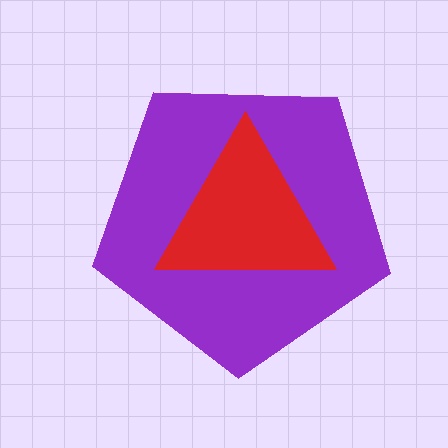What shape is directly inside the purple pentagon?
The red triangle.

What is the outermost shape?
The purple pentagon.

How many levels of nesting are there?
2.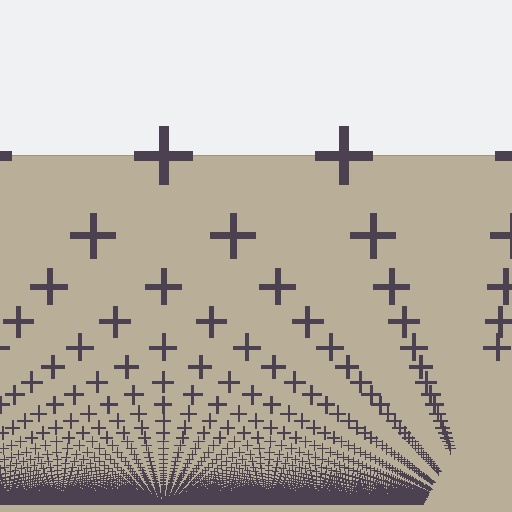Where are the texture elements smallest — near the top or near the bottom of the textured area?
Near the bottom.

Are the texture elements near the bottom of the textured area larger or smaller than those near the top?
Smaller. The gradient is inverted — elements near the bottom are smaller and denser.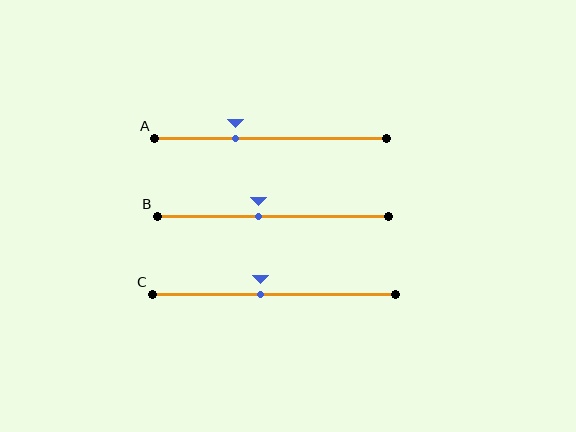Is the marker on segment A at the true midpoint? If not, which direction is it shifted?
No, the marker on segment A is shifted to the left by about 15% of the segment length.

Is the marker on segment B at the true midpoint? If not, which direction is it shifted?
No, the marker on segment B is shifted to the left by about 6% of the segment length.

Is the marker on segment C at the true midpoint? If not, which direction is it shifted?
No, the marker on segment C is shifted to the left by about 6% of the segment length.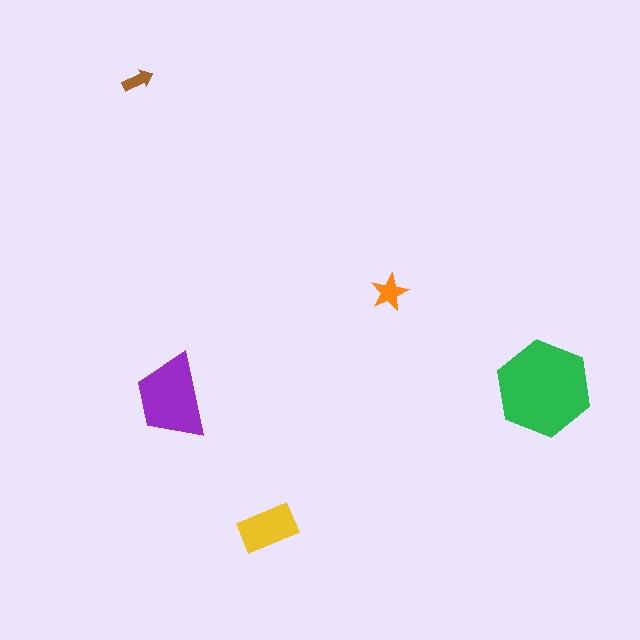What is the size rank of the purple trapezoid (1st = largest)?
2nd.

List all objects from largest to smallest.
The green hexagon, the purple trapezoid, the yellow rectangle, the orange star, the brown arrow.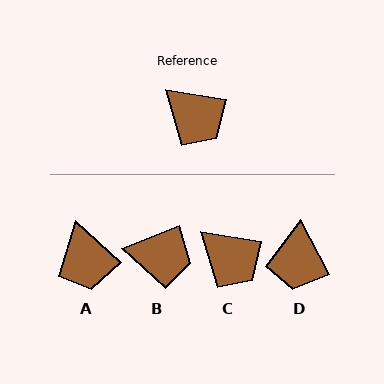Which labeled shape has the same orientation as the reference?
C.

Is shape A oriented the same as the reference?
No, it is off by about 33 degrees.